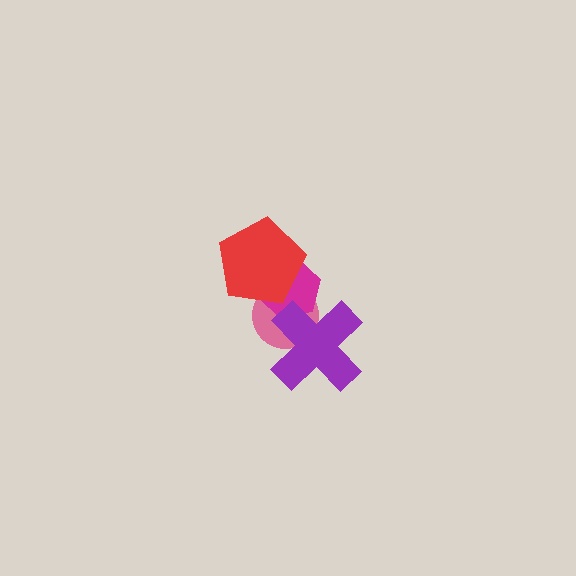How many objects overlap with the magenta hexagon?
3 objects overlap with the magenta hexagon.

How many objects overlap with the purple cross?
2 objects overlap with the purple cross.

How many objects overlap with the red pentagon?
2 objects overlap with the red pentagon.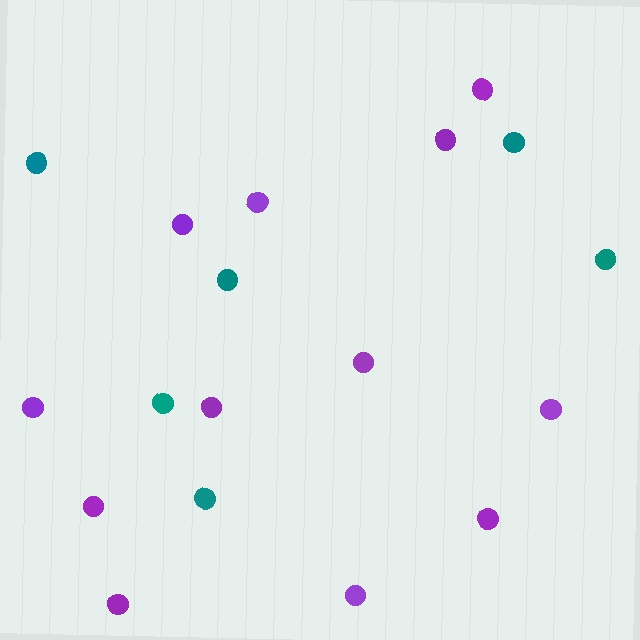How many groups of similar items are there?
There are 2 groups: one group of purple circles (12) and one group of teal circles (6).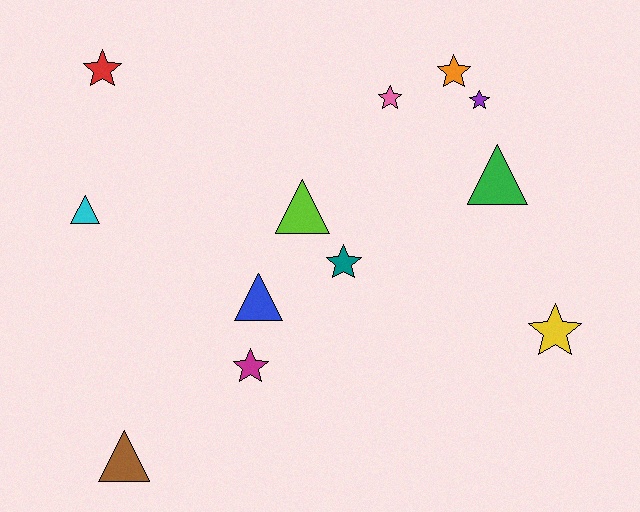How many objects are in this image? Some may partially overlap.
There are 12 objects.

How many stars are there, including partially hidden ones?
There are 7 stars.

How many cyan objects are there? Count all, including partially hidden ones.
There is 1 cyan object.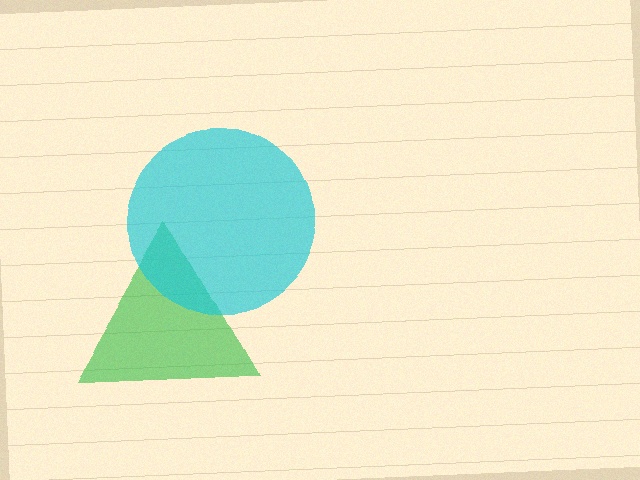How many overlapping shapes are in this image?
There are 2 overlapping shapes in the image.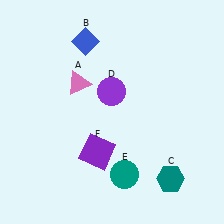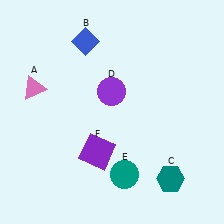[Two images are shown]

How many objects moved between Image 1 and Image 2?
1 object moved between the two images.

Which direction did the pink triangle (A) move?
The pink triangle (A) moved left.